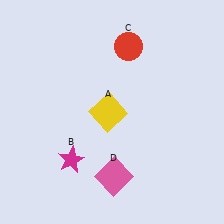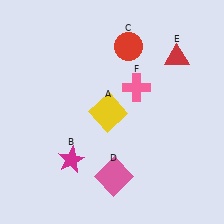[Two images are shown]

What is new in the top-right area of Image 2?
A red triangle (E) was added in the top-right area of Image 2.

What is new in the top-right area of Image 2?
A pink cross (F) was added in the top-right area of Image 2.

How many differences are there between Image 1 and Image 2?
There are 2 differences between the two images.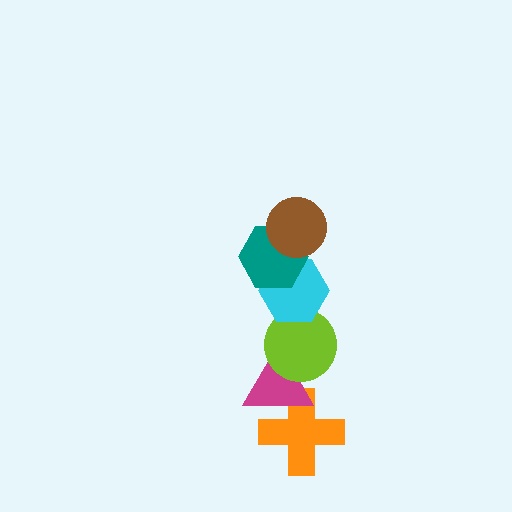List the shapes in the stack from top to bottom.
From top to bottom: the brown circle, the teal hexagon, the cyan hexagon, the lime circle, the magenta triangle, the orange cross.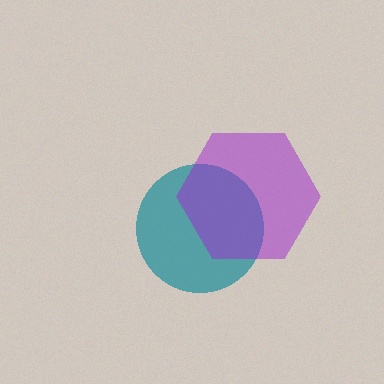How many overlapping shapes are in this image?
There are 2 overlapping shapes in the image.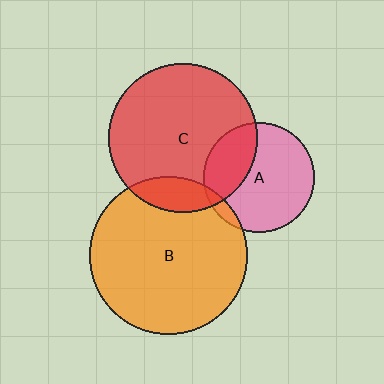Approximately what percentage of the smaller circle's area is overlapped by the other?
Approximately 15%.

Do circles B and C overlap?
Yes.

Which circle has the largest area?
Circle B (orange).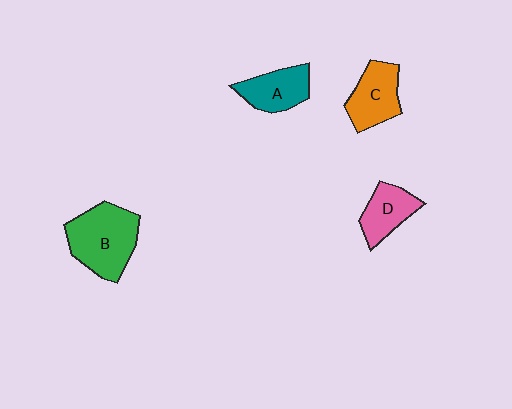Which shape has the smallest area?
Shape D (pink).